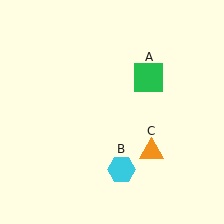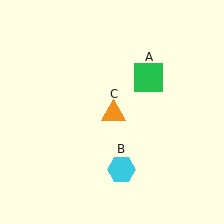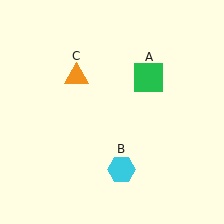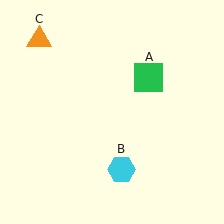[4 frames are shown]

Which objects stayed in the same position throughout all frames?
Green square (object A) and cyan hexagon (object B) remained stationary.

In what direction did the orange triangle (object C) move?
The orange triangle (object C) moved up and to the left.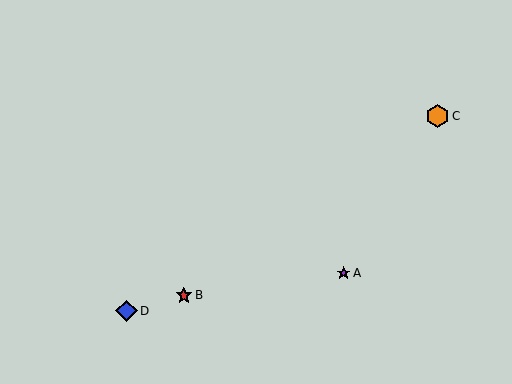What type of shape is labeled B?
Shape B is a red star.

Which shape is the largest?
The orange hexagon (labeled C) is the largest.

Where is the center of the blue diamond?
The center of the blue diamond is at (126, 311).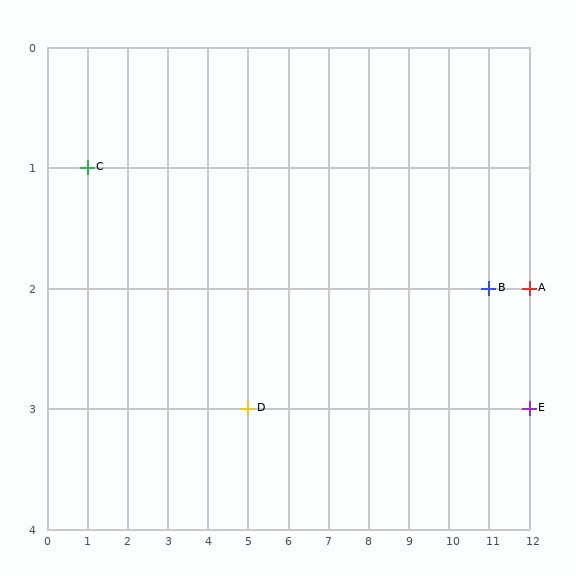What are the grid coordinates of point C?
Point C is at grid coordinates (1, 1).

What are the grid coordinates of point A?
Point A is at grid coordinates (12, 2).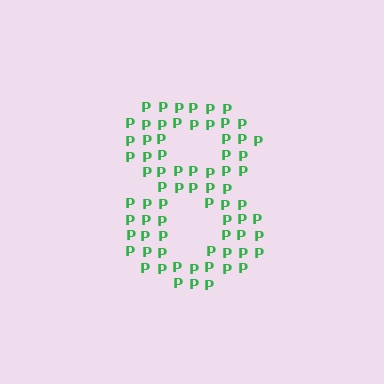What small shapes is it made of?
It is made of small letter P's.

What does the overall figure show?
The overall figure shows the digit 8.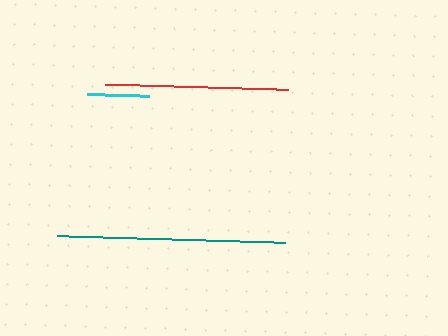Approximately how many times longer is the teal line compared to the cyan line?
The teal line is approximately 3.7 times the length of the cyan line.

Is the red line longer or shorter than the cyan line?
The red line is longer than the cyan line.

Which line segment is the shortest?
The cyan line is the shortest at approximately 62 pixels.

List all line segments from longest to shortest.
From longest to shortest: teal, red, cyan.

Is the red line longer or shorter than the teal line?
The teal line is longer than the red line.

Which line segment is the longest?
The teal line is the longest at approximately 228 pixels.